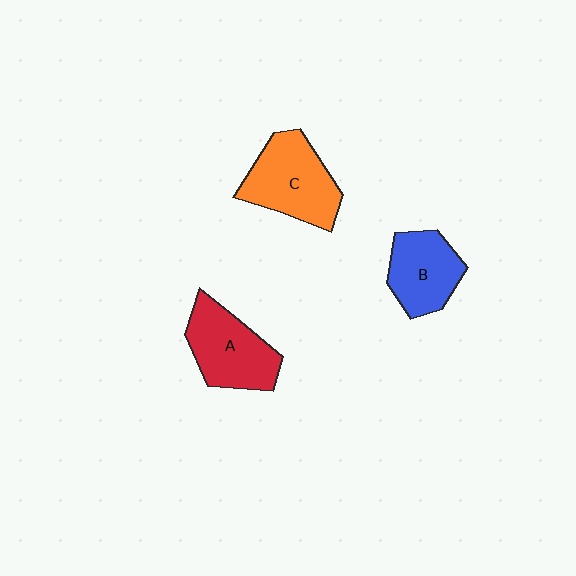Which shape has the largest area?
Shape C (orange).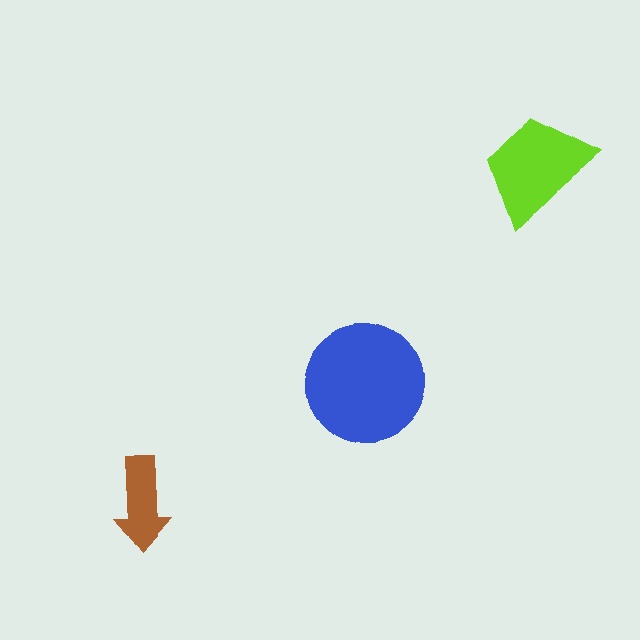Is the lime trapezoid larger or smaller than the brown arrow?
Larger.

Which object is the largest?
The blue circle.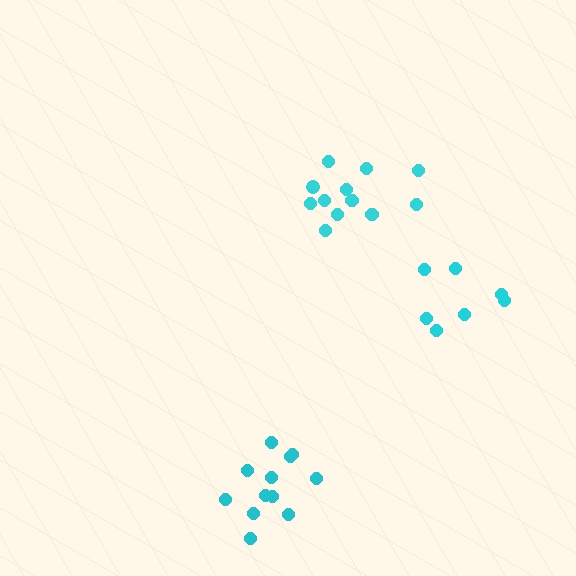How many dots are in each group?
Group 1: 12 dots, Group 2: 12 dots, Group 3: 7 dots (31 total).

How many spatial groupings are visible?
There are 3 spatial groupings.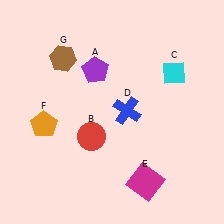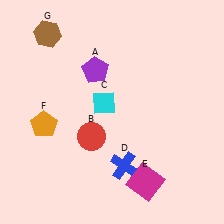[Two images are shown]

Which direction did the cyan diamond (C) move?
The cyan diamond (C) moved left.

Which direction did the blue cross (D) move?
The blue cross (D) moved down.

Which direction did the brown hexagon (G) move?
The brown hexagon (G) moved up.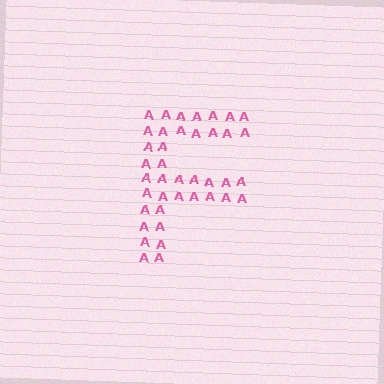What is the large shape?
The large shape is the letter F.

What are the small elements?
The small elements are letter A's.